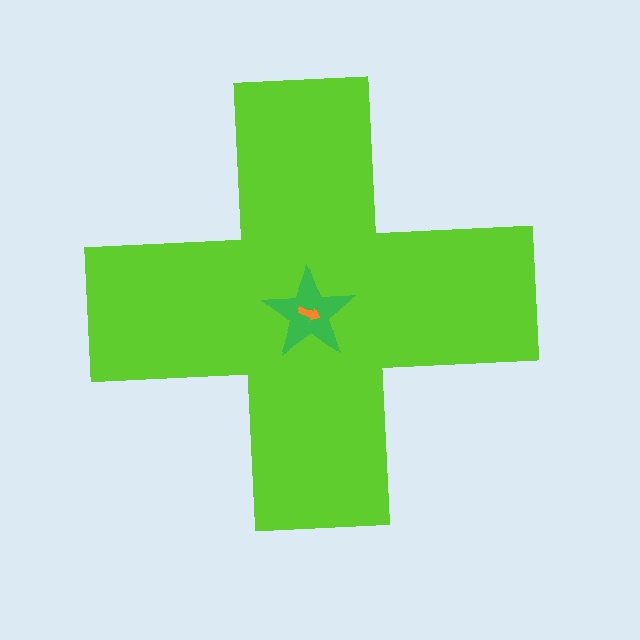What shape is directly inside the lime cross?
The green star.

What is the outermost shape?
The lime cross.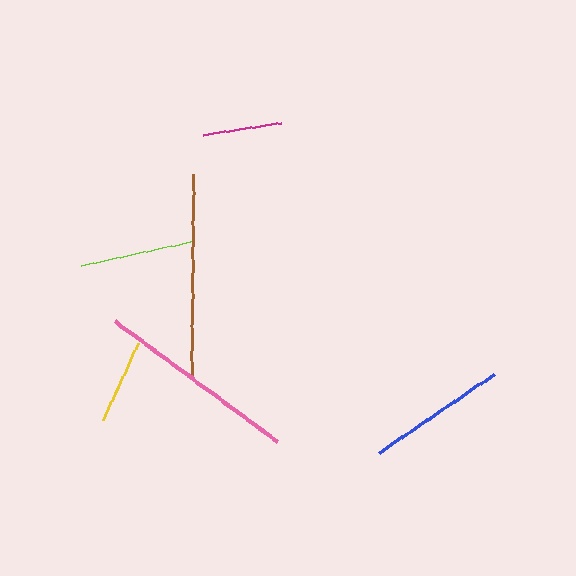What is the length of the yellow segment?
The yellow segment is approximately 84 pixels long.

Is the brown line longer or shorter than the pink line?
The brown line is longer than the pink line.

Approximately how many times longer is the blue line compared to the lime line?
The blue line is approximately 1.2 times the length of the lime line.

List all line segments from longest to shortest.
From longest to shortest: brown, pink, blue, lime, yellow, magenta.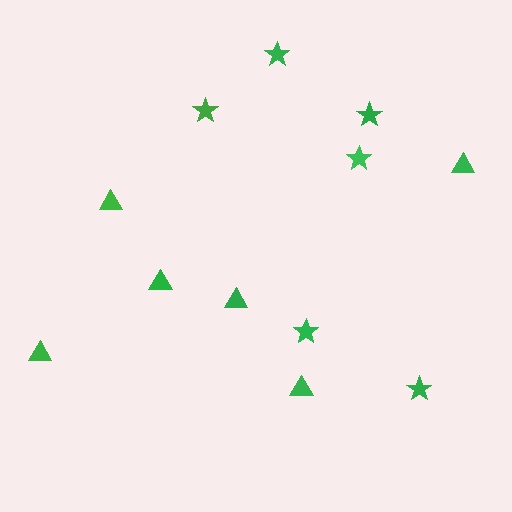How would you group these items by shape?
There are 2 groups: one group of triangles (6) and one group of stars (6).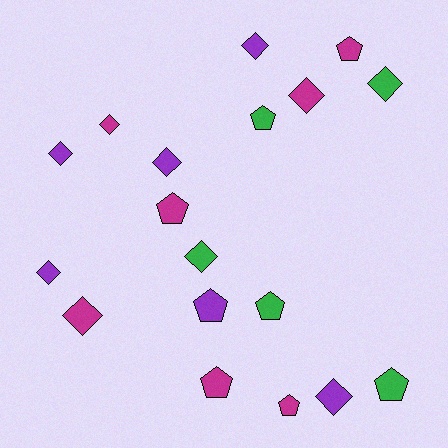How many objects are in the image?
There are 18 objects.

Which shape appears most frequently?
Diamond, with 10 objects.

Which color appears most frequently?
Magenta, with 7 objects.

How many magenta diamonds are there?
There are 3 magenta diamonds.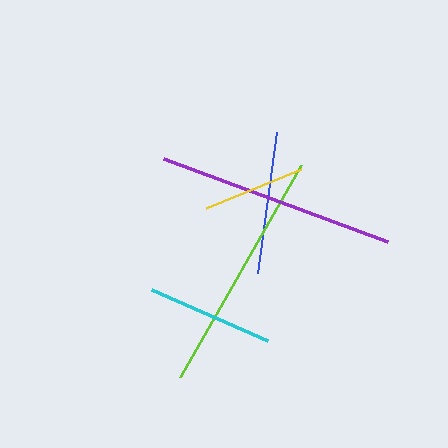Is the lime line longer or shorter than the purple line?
The lime line is longer than the purple line.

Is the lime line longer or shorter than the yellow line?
The lime line is longer than the yellow line.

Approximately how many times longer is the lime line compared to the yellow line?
The lime line is approximately 2.4 times the length of the yellow line.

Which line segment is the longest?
The lime line is the longest at approximately 244 pixels.